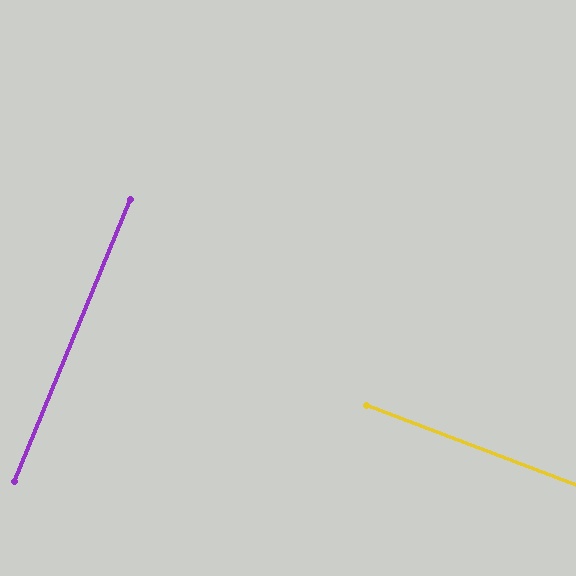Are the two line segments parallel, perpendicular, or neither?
Perpendicular — they meet at approximately 88°.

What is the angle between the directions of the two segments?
Approximately 88 degrees.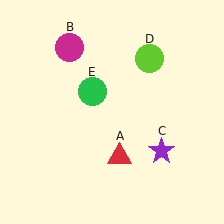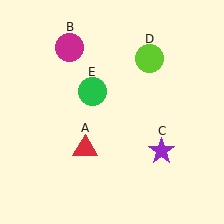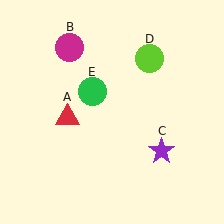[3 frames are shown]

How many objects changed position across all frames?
1 object changed position: red triangle (object A).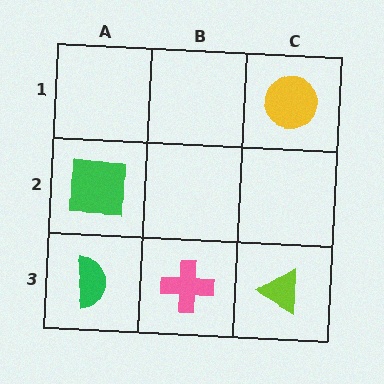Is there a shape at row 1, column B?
No, that cell is empty.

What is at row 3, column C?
A lime triangle.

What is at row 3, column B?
A pink cross.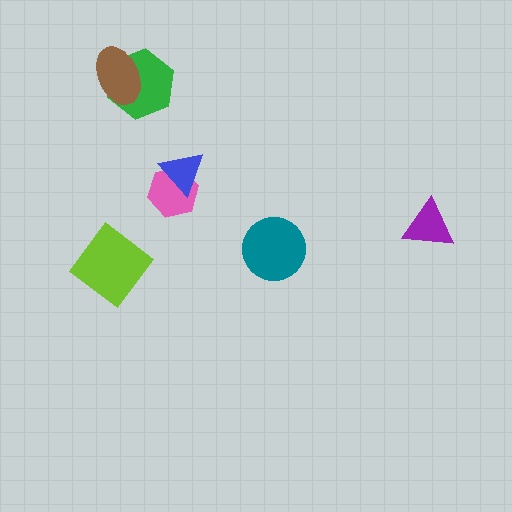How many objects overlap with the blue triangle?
1 object overlaps with the blue triangle.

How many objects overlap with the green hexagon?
1 object overlaps with the green hexagon.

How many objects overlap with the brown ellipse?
1 object overlaps with the brown ellipse.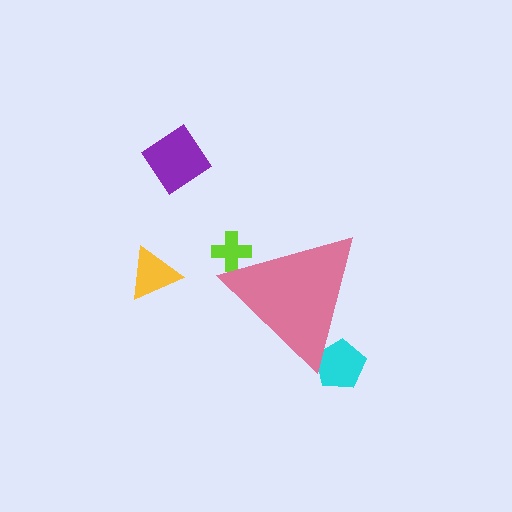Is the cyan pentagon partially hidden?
Yes, the cyan pentagon is partially hidden behind the pink triangle.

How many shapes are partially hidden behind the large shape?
2 shapes are partially hidden.